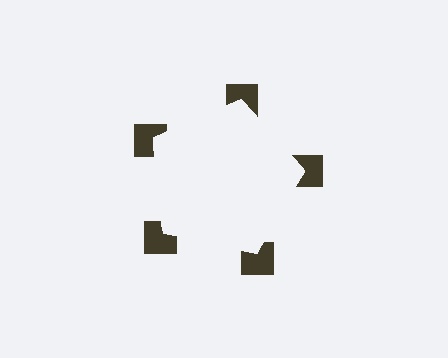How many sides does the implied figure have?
5 sides.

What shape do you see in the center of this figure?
An illusory pentagon — its edges are inferred from the aligned wedge cuts in the notched squares, not physically drawn.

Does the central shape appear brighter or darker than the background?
It typically appears slightly brighter than the background, even though no actual brightness change is drawn.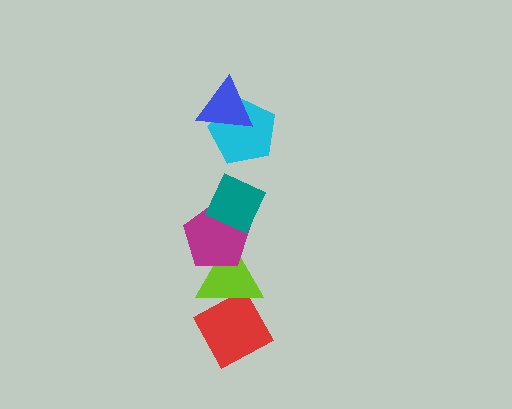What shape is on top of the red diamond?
The lime triangle is on top of the red diamond.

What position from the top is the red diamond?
The red diamond is 6th from the top.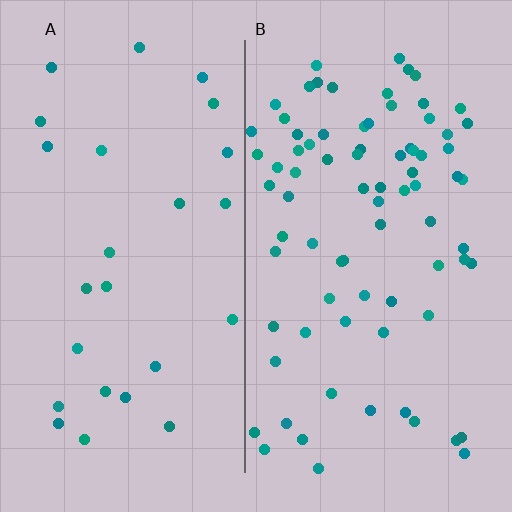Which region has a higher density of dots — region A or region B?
B (the right).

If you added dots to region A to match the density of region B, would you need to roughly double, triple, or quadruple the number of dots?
Approximately triple.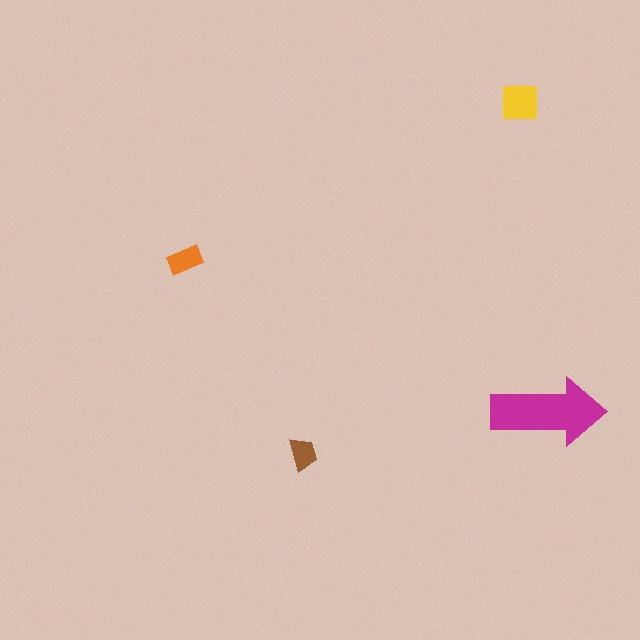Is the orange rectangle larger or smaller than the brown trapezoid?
Larger.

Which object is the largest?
The magenta arrow.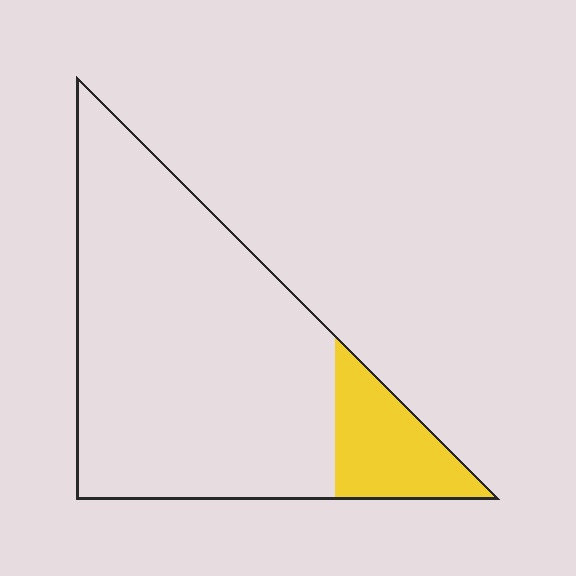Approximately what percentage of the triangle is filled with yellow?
Approximately 15%.